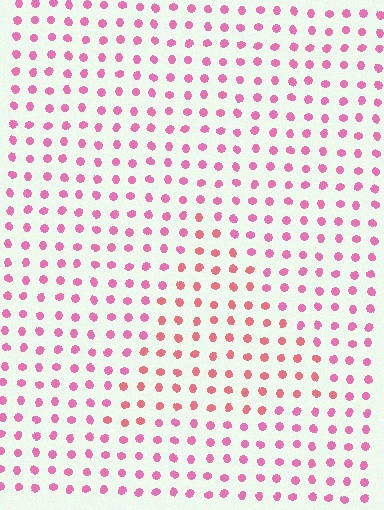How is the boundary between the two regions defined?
The boundary is defined purely by a slight shift in hue (about 25 degrees). Spacing, size, and orientation are identical on both sides.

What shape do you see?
I see a triangle.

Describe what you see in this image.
The image is filled with small pink elements in a uniform arrangement. A triangle-shaped region is visible where the elements are tinted to a slightly different hue, forming a subtle color boundary.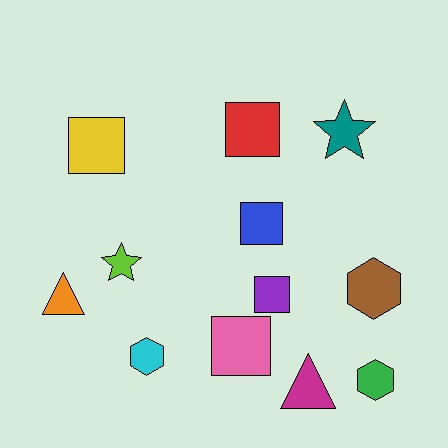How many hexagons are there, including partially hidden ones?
There are 3 hexagons.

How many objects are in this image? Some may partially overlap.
There are 12 objects.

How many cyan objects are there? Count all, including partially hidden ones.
There is 1 cyan object.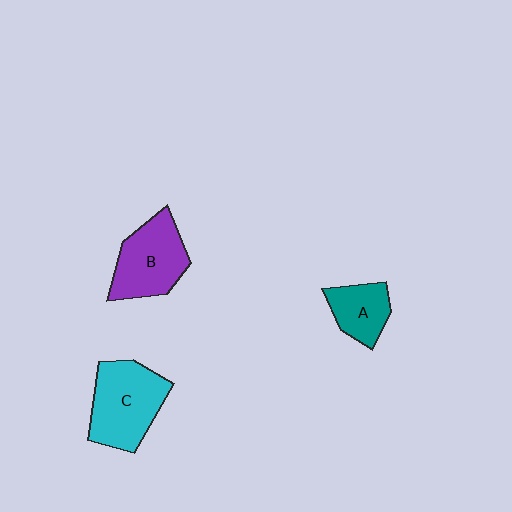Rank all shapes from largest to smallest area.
From largest to smallest: C (cyan), B (purple), A (teal).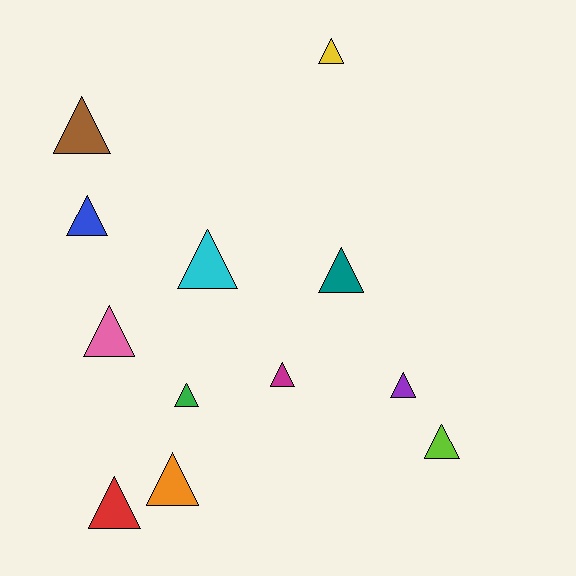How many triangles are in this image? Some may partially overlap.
There are 12 triangles.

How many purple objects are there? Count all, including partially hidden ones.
There is 1 purple object.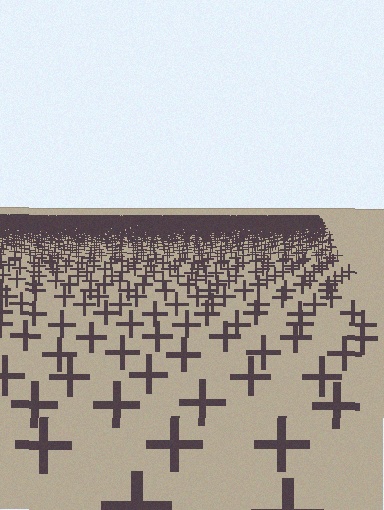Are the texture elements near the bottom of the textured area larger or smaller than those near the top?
Larger. Near the bottom, elements are closer to the viewer and appear at a bigger on-screen size.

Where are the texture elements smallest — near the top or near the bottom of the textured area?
Near the top.